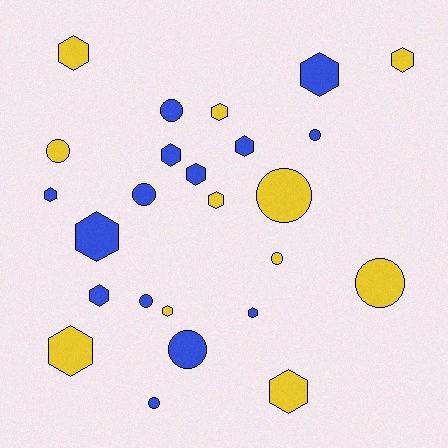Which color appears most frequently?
Blue, with 14 objects.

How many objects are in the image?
There are 25 objects.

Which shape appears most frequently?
Hexagon, with 15 objects.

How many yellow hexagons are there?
There are 7 yellow hexagons.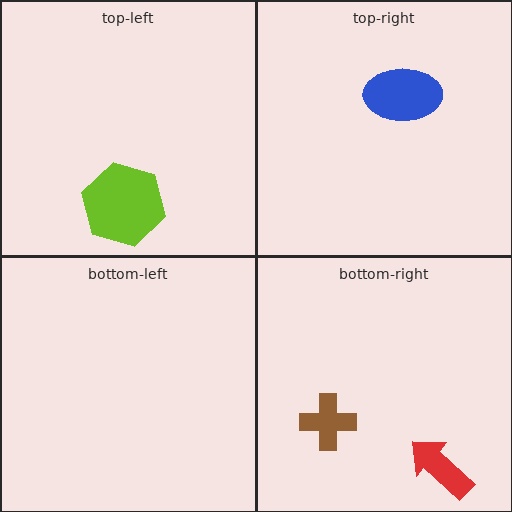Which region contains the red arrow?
The bottom-right region.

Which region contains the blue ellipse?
The top-right region.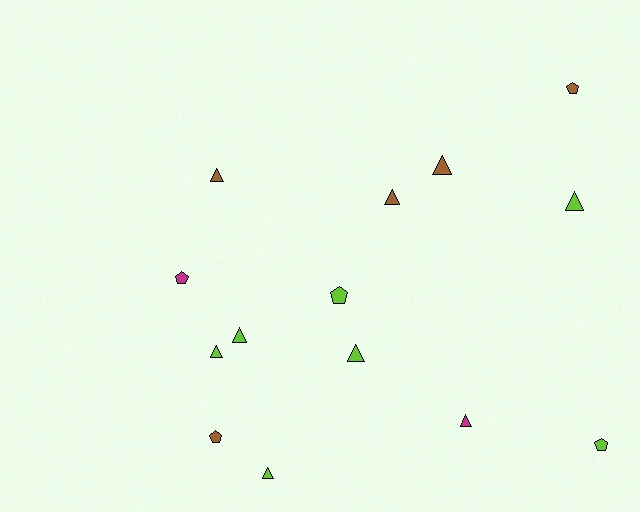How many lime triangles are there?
There are 5 lime triangles.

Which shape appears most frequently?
Triangle, with 9 objects.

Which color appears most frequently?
Lime, with 7 objects.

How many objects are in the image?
There are 14 objects.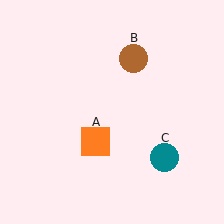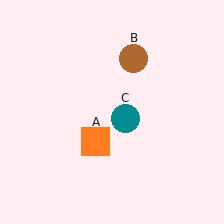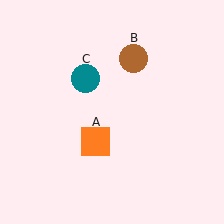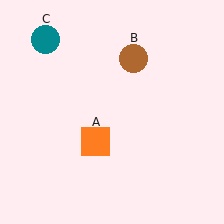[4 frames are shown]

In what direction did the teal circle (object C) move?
The teal circle (object C) moved up and to the left.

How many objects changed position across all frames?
1 object changed position: teal circle (object C).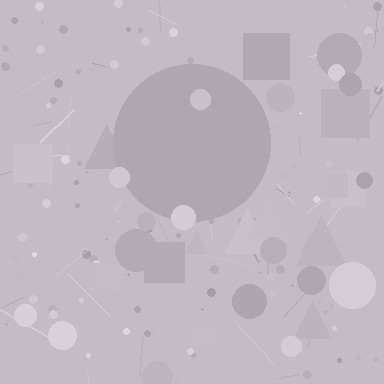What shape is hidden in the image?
A circle is hidden in the image.